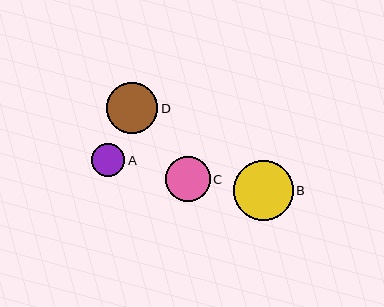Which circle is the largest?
Circle B is the largest with a size of approximately 60 pixels.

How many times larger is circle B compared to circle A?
Circle B is approximately 1.8 times the size of circle A.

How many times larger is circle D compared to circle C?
Circle D is approximately 1.1 times the size of circle C.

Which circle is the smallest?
Circle A is the smallest with a size of approximately 33 pixels.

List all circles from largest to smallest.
From largest to smallest: B, D, C, A.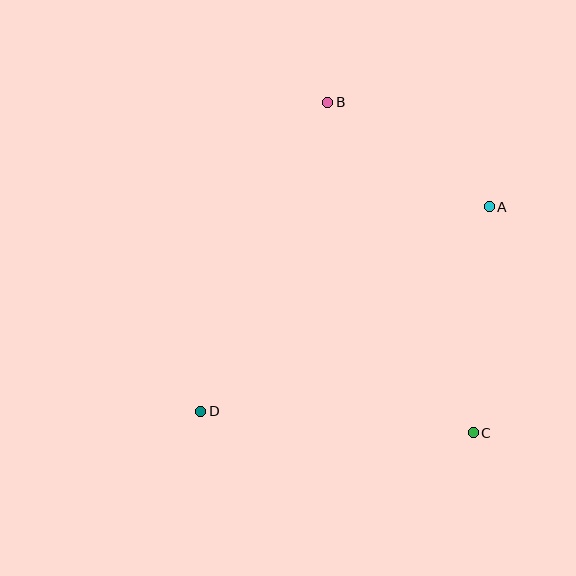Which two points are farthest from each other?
Points B and C are farthest from each other.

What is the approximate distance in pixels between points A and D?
The distance between A and D is approximately 354 pixels.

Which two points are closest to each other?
Points A and B are closest to each other.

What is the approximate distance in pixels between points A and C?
The distance between A and C is approximately 226 pixels.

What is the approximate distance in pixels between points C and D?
The distance between C and D is approximately 274 pixels.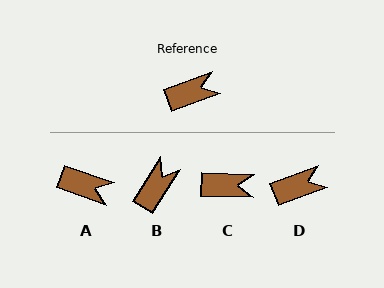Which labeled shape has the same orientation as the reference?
D.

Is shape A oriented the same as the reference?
No, it is off by about 40 degrees.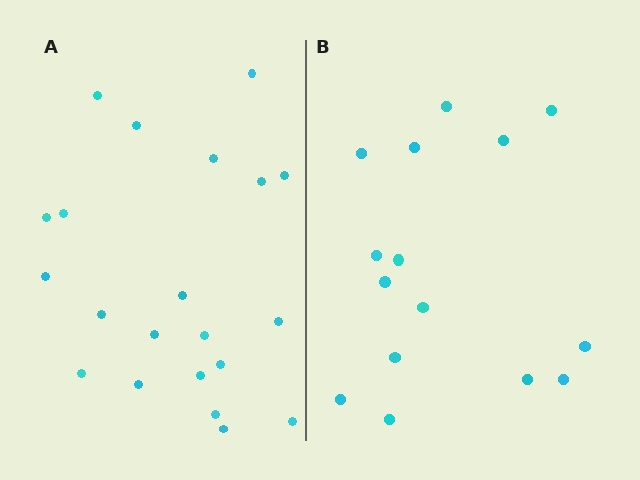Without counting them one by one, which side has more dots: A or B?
Region A (the left region) has more dots.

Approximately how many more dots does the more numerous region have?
Region A has about 6 more dots than region B.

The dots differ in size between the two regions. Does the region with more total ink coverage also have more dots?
No. Region B has more total ink coverage because its dots are larger, but region A actually contains more individual dots. Total area can be misleading — the number of items is what matters here.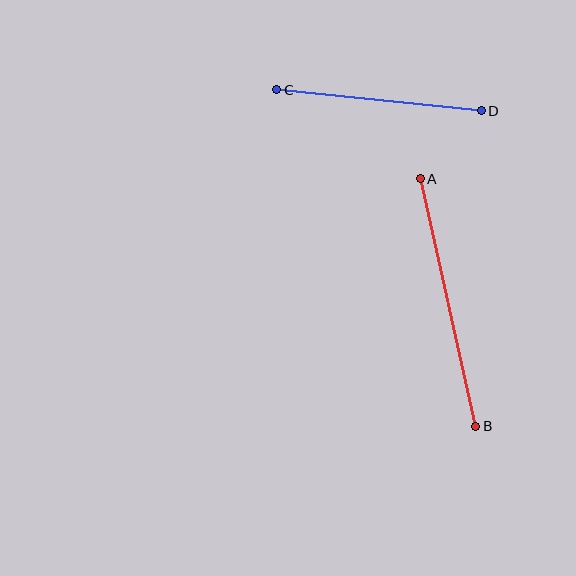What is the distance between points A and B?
The distance is approximately 253 pixels.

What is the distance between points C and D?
The distance is approximately 206 pixels.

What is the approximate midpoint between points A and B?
The midpoint is at approximately (448, 303) pixels.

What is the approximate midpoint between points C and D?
The midpoint is at approximately (379, 100) pixels.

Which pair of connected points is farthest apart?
Points A and B are farthest apart.